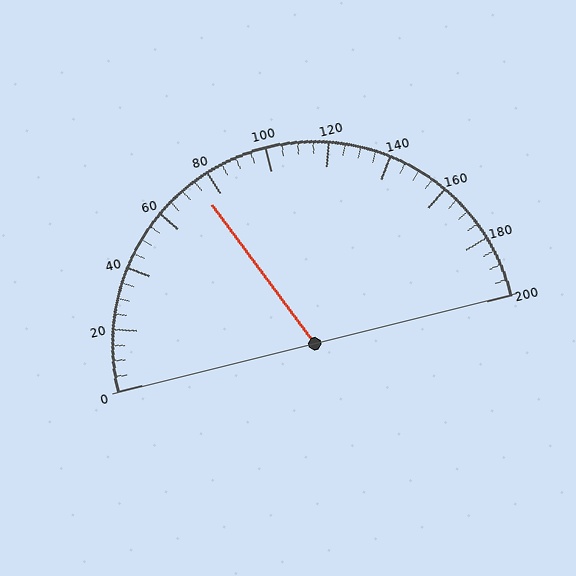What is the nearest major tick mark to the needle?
The nearest major tick mark is 80.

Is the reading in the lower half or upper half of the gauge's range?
The reading is in the lower half of the range (0 to 200).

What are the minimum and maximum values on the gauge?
The gauge ranges from 0 to 200.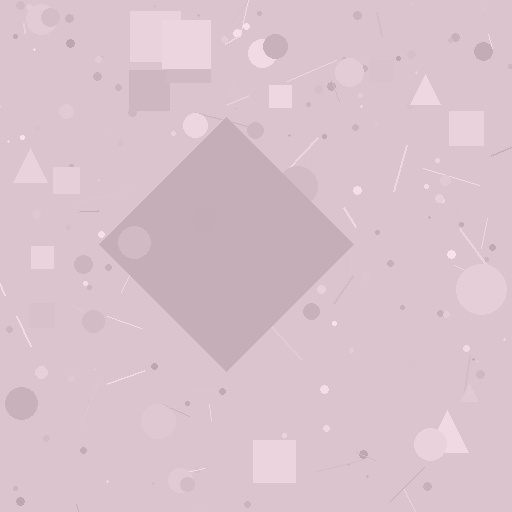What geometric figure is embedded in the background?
A diamond is embedded in the background.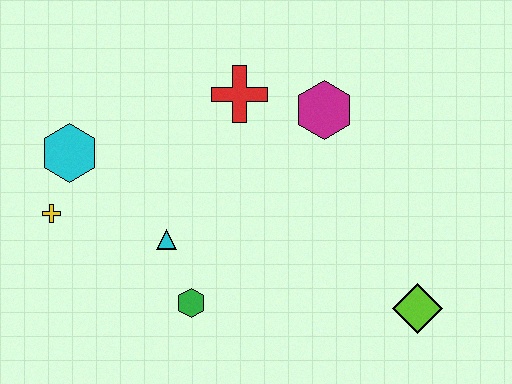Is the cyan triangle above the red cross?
No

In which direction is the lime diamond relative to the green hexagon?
The lime diamond is to the right of the green hexagon.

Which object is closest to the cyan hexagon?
The yellow cross is closest to the cyan hexagon.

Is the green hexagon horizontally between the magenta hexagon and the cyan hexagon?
Yes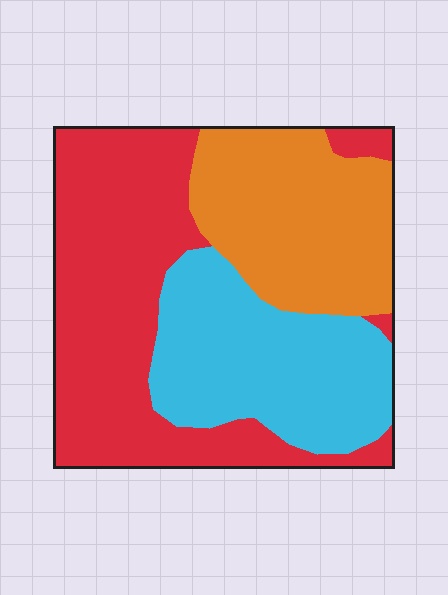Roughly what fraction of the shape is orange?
Orange takes up about one quarter (1/4) of the shape.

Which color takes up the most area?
Red, at roughly 45%.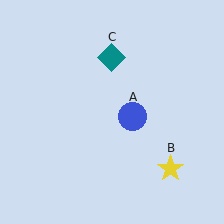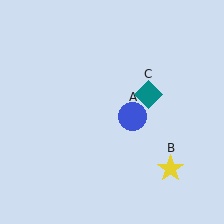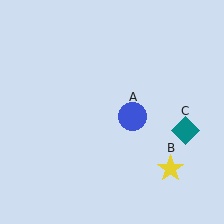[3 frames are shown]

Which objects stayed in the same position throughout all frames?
Blue circle (object A) and yellow star (object B) remained stationary.